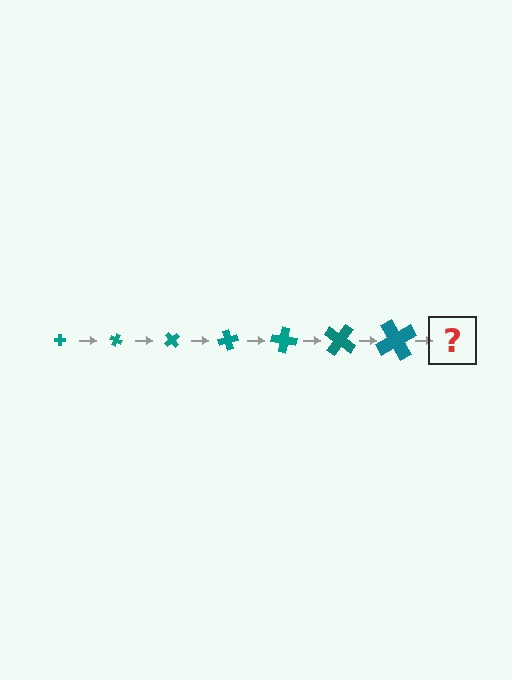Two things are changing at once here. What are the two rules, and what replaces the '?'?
The two rules are that the cross grows larger each step and it rotates 25 degrees each step. The '?' should be a cross, larger than the previous one and rotated 175 degrees from the start.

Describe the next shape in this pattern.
It should be a cross, larger than the previous one and rotated 175 degrees from the start.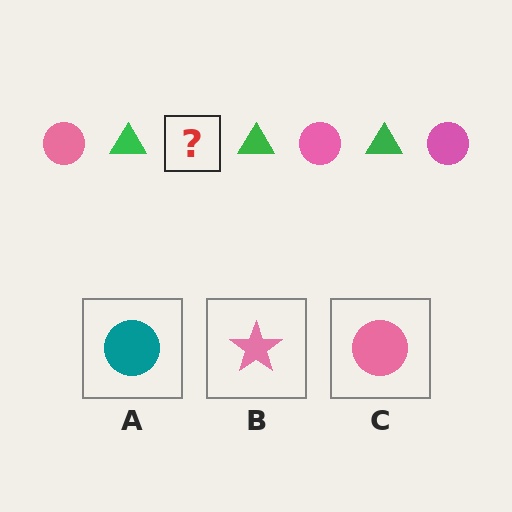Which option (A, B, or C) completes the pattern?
C.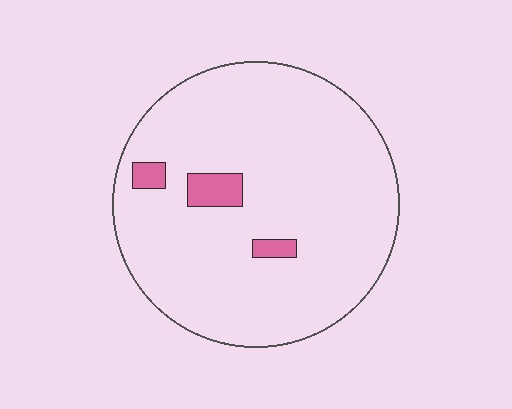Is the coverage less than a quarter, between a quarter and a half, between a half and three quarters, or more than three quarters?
Less than a quarter.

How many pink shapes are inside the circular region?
3.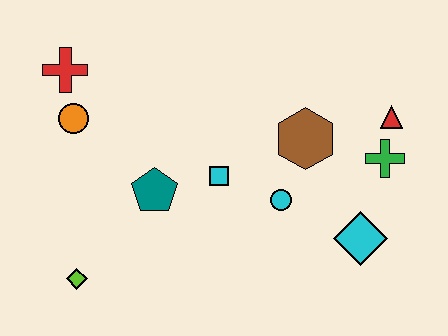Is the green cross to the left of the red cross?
No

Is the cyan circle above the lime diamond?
Yes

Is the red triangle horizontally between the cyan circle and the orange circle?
No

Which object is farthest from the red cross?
The cyan diamond is farthest from the red cross.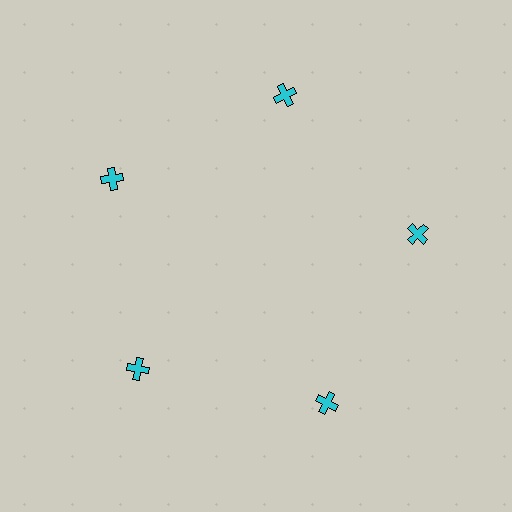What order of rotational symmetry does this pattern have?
This pattern has 5-fold rotational symmetry.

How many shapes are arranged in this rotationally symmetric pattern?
There are 5 shapes, arranged in 5 groups of 1.